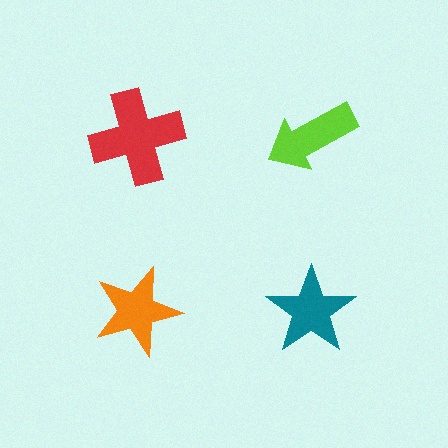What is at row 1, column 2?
A lime arrow.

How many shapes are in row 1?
2 shapes.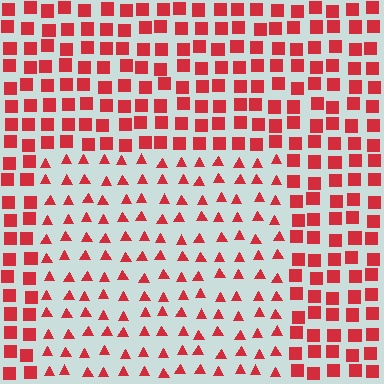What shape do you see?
I see a rectangle.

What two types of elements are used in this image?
The image uses triangles inside the rectangle region and squares outside it.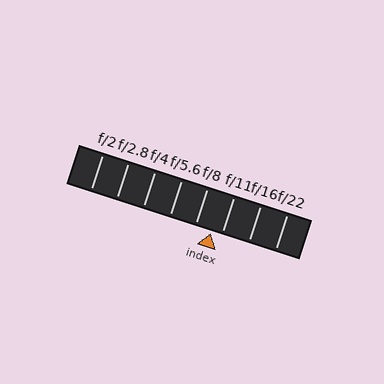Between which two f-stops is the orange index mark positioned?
The index mark is between f/8 and f/11.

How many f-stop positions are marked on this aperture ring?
There are 8 f-stop positions marked.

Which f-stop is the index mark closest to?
The index mark is closest to f/11.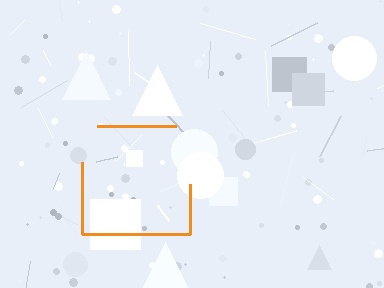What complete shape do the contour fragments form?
The contour fragments form a square.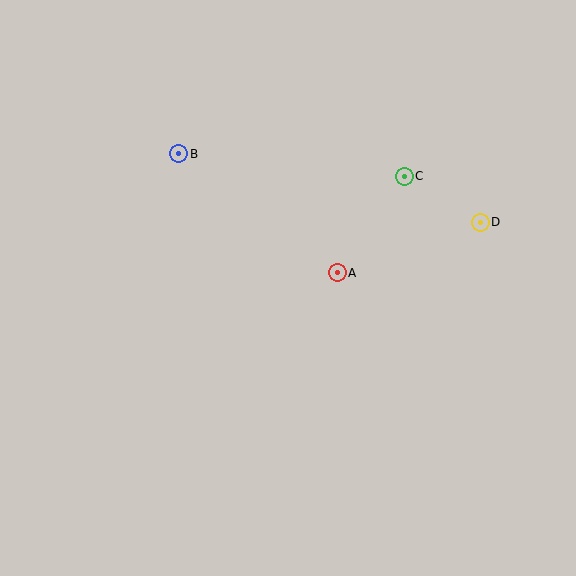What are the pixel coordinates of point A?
Point A is at (337, 273).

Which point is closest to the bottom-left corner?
Point A is closest to the bottom-left corner.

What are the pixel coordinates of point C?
Point C is at (404, 176).